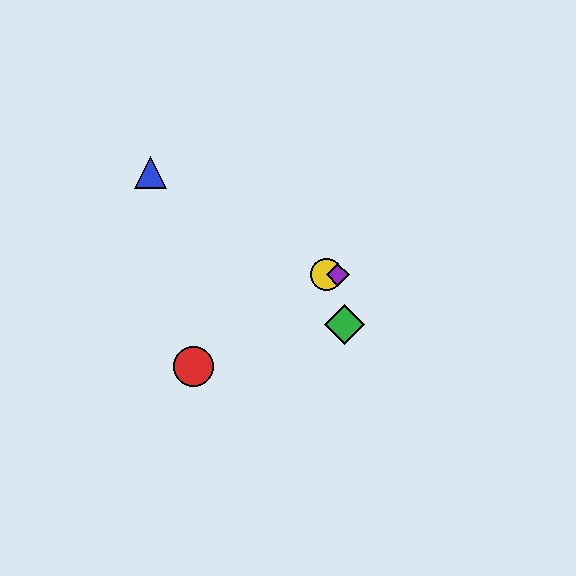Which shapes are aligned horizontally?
The yellow circle, the purple diamond are aligned horizontally.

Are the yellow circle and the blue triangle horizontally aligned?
No, the yellow circle is at y≈275 and the blue triangle is at y≈173.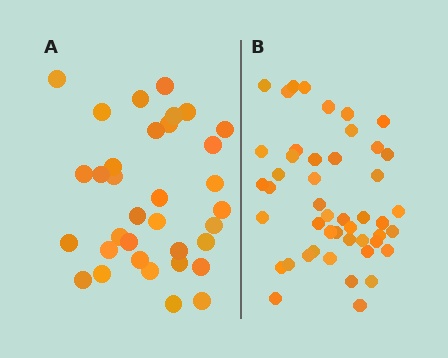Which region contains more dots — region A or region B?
Region B (the right region) has more dots.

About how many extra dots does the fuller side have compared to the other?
Region B has approximately 15 more dots than region A.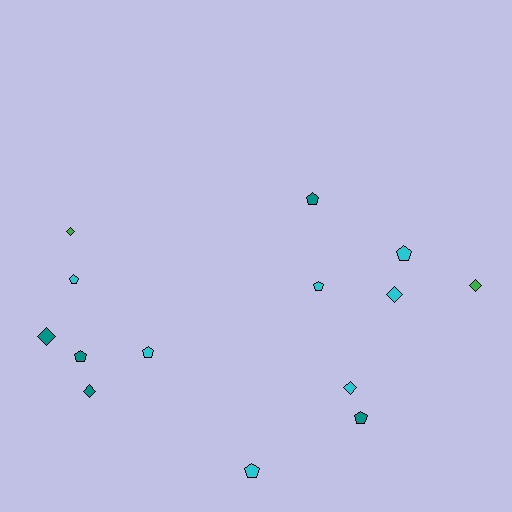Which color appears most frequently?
Cyan, with 7 objects.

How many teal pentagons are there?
There are 3 teal pentagons.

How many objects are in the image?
There are 14 objects.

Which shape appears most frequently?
Pentagon, with 8 objects.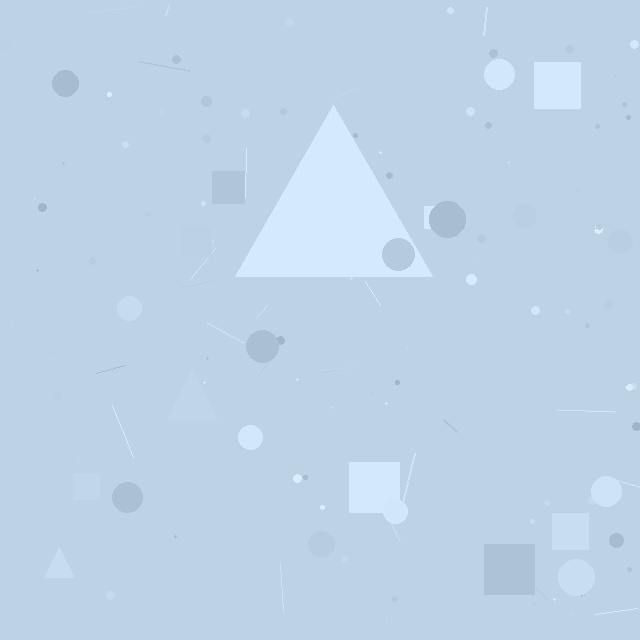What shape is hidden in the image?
A triangle is hidden in the image.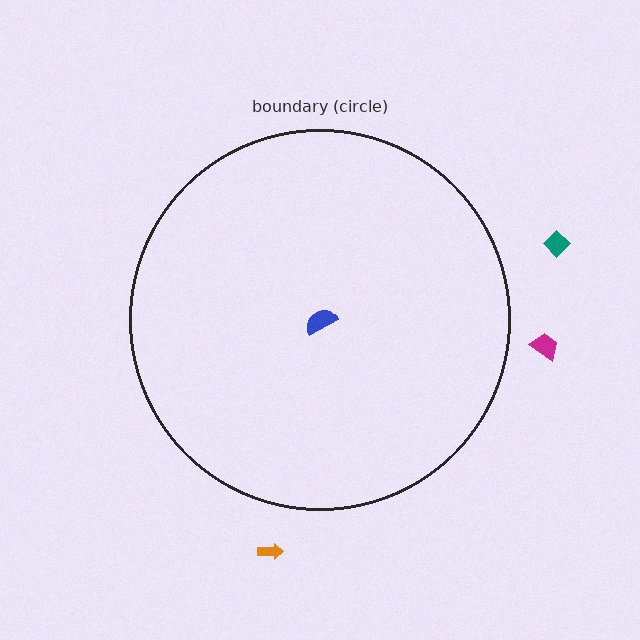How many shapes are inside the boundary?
1 inside, 3 outside.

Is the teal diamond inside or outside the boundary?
Outside.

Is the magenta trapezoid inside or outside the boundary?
Outside.